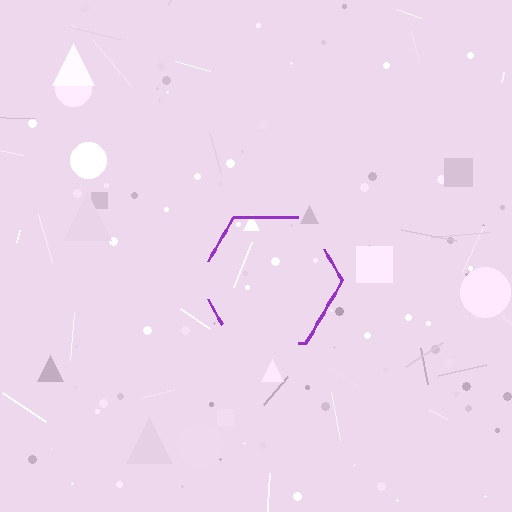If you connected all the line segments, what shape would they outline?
They would outline a hexagon.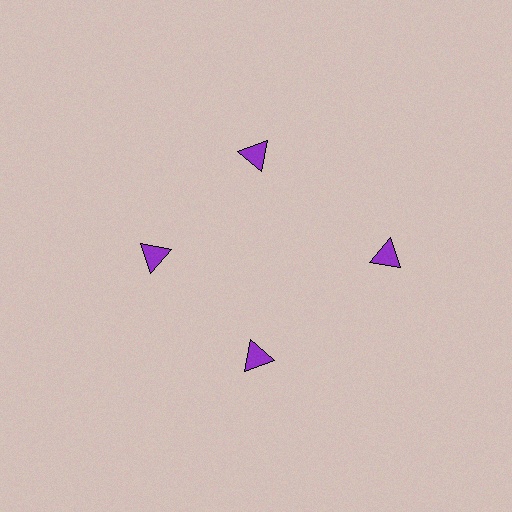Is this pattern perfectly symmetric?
No. The 4 purple triangles are arranged in a ring, but one element near the 3 o'clock position is pushed outward from the center, breaking the 4-fold rotational symmetry.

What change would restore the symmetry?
The symmetry would be restored by moving it inward, back onto the ring so that all 4 triangles sit at equal angles and equal distance from the center.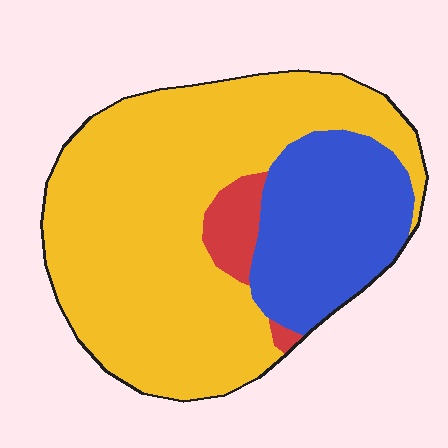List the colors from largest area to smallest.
From largest to smallest: yellow, blue, red.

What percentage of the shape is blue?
Blue covers 26% of the shape.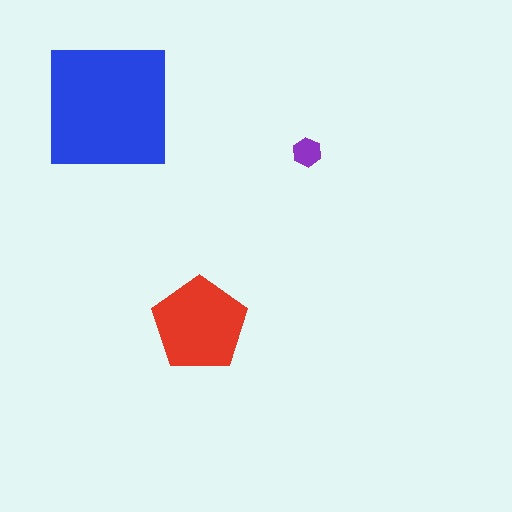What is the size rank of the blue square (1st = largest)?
1st.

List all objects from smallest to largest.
The purple hexagon, the red pentagon, the blue square.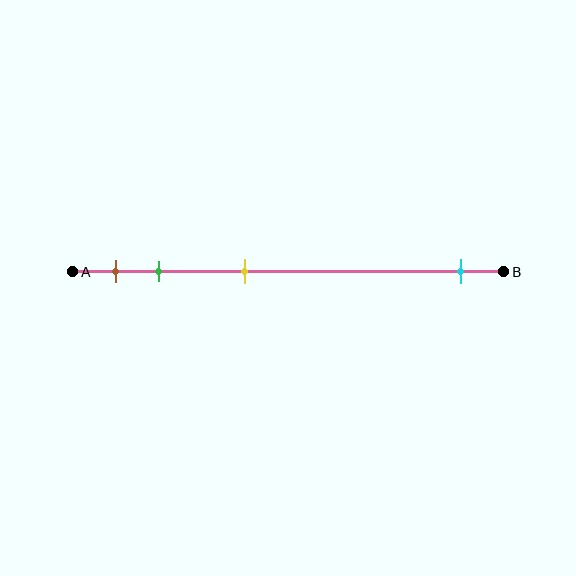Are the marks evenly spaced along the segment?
No, the marks are not evenly spaced.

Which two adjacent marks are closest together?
The brown and green marks are the closest adjacent pair.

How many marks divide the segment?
There are 4 marks dividing the segment.